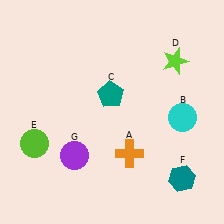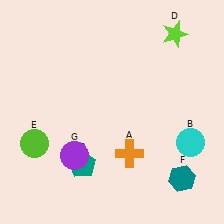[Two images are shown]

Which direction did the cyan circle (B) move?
The cyan circle (B) moved down.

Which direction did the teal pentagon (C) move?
The teal pentagon (C) moved down.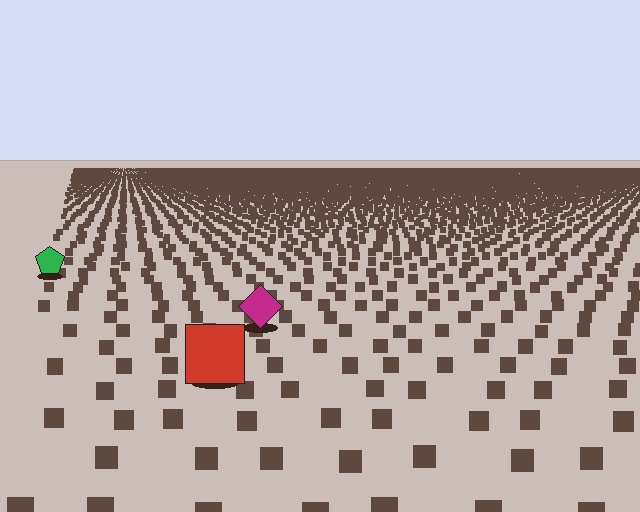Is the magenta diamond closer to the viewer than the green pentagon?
Yes. The magenta diamond is closer — you can tell from the texture gradient: the ground texture is coarser near it.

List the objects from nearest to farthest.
From nearest to farthest: the red square, the magenta diamond, the green pentagon.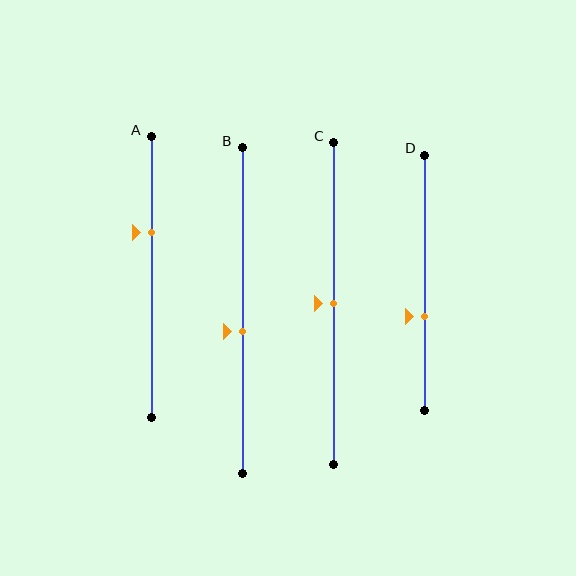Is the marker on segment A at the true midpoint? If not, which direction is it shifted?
No, the marker on segment A is shifted upward by about 16% of the segment length.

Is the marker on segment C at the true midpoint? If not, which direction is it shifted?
Yes, the marker on segment C is at the true midpoint.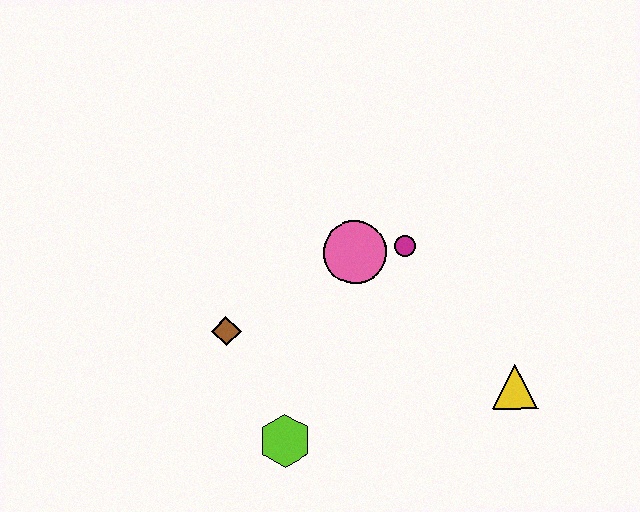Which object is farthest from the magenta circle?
The lime hexagon is farthest from the magenta circle.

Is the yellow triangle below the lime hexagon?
No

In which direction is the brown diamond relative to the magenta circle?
The brown diamond is to the left of the magenta circle.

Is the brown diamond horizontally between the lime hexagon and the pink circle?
No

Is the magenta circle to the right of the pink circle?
Yes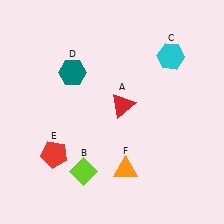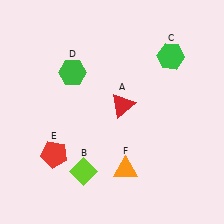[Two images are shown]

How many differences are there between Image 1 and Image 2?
There are 2 differences between the two images.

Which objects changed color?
C changed from cyan to green. D changed from teal to green.